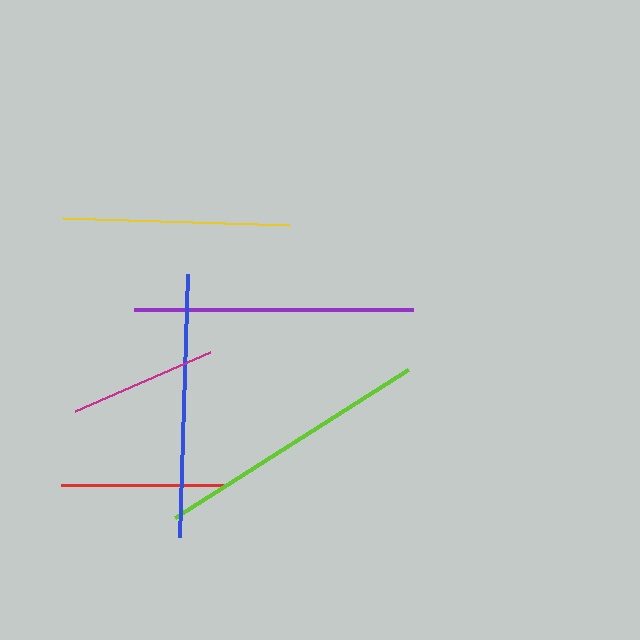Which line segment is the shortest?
The magenta line is the shortest at approximately 148 pixels.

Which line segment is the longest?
The purple line is the longest at approximately 279 pixels.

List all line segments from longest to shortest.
From longest to shortest: purple, lime, blue, yellow, red, magenta.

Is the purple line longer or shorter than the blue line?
The purple line is longer than the blue line.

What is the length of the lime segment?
The lime segment is approximately 276 pixels long.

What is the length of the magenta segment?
The magenta segment is approximately 148 pixels long.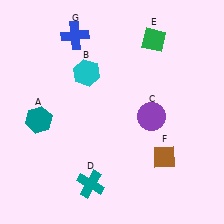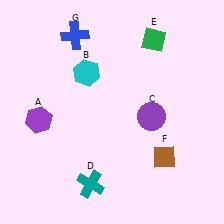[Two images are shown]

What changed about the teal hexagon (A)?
In Image 1, A is teal. In Image 2, it changed to purple.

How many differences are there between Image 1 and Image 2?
There is 1 difference between the two images.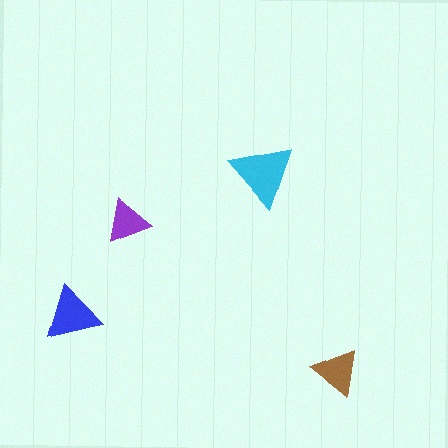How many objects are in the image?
There are 4 objects in the image.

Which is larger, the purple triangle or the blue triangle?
The blue one.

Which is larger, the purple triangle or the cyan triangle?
The cyan one.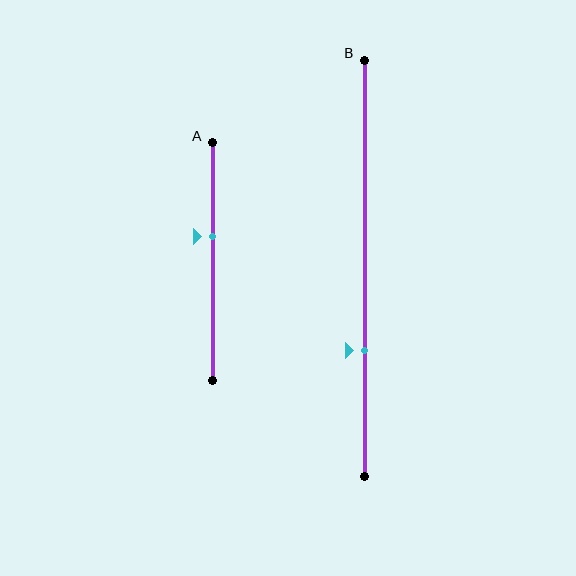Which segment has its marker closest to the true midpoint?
Segment A has its marker closest to the true midpoint.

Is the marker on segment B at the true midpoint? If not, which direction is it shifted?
No, the marker on segment B is shifted downward by about 20% of the segment length.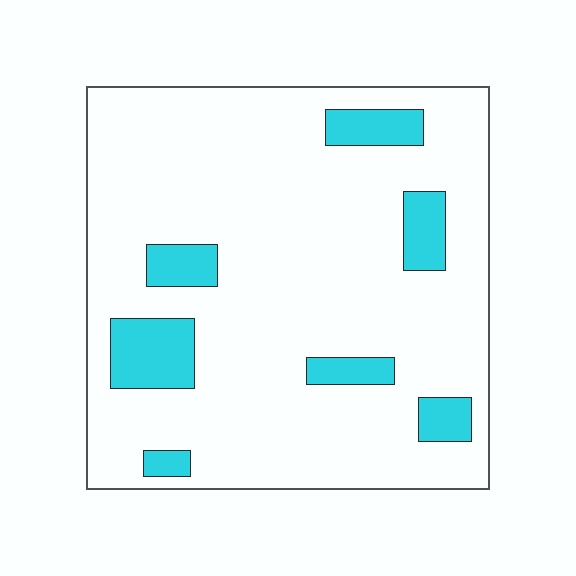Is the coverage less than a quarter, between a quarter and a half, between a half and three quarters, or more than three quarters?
Less than a quarter.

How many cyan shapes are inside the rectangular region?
7.